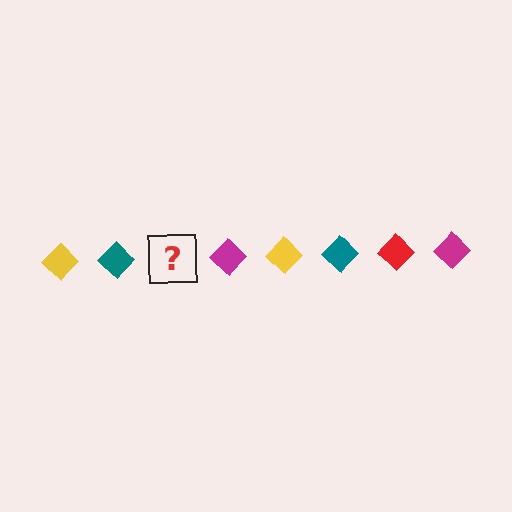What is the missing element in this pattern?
The missing element is a red diamond.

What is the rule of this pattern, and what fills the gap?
The rule is that the pattern cycles through yellow, teal, red, magenta diamonds. The gap should be filled with a red diamond.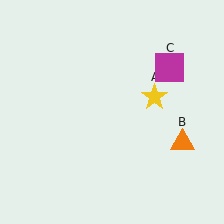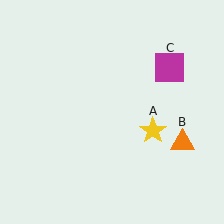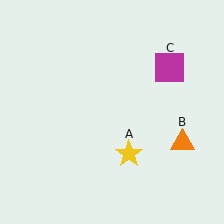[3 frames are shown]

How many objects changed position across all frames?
1 object changed position: yellow star (object A).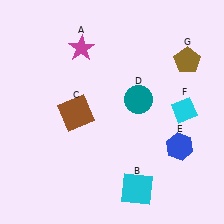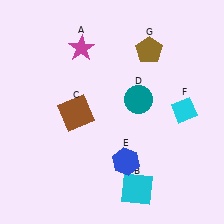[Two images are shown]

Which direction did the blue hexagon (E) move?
The blue hexagon (E) moved left.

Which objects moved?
The objects that moved are: the blue hexagon (E), the brown pentagon (G).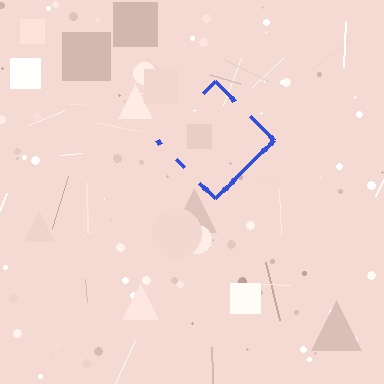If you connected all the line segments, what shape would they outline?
They would outline a diamond.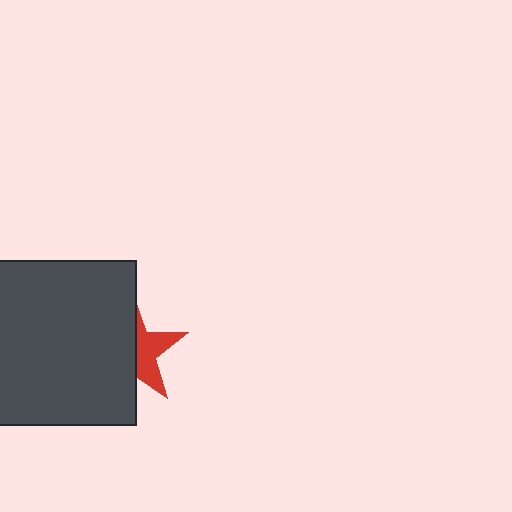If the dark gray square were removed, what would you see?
You would see the complete red star.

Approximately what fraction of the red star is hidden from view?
Roughly 59% of the red star is hidden behind the dark gray square.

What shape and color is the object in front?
The object in front is a dark gray square.